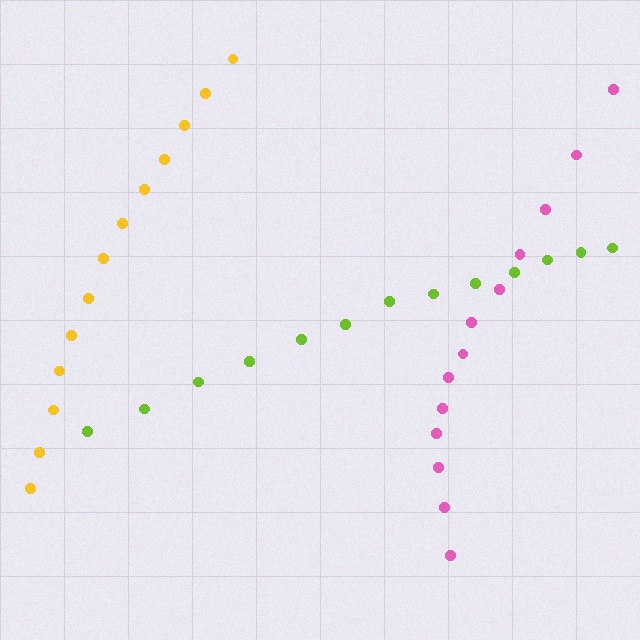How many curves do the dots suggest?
There are 3 distinct paths.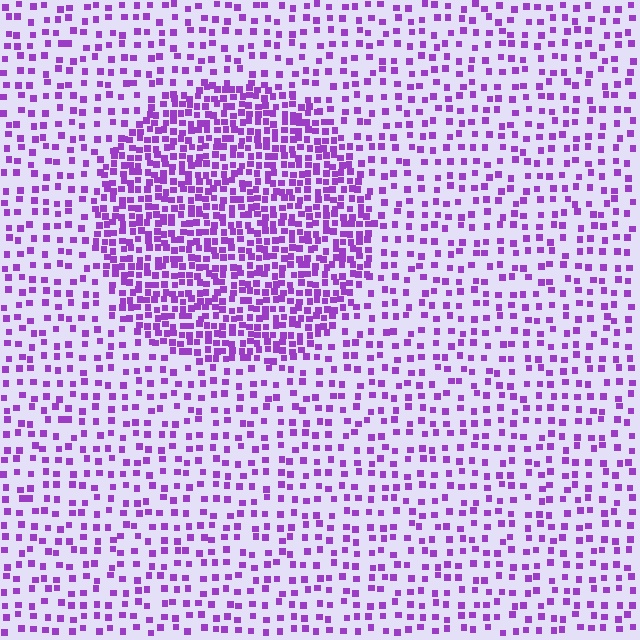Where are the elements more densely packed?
The elements are more densely packed inside the circle boundary.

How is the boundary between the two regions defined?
The boundary is defined by a change in element density (approximately 2.4x ratio). All elements are the same color, size, and shape.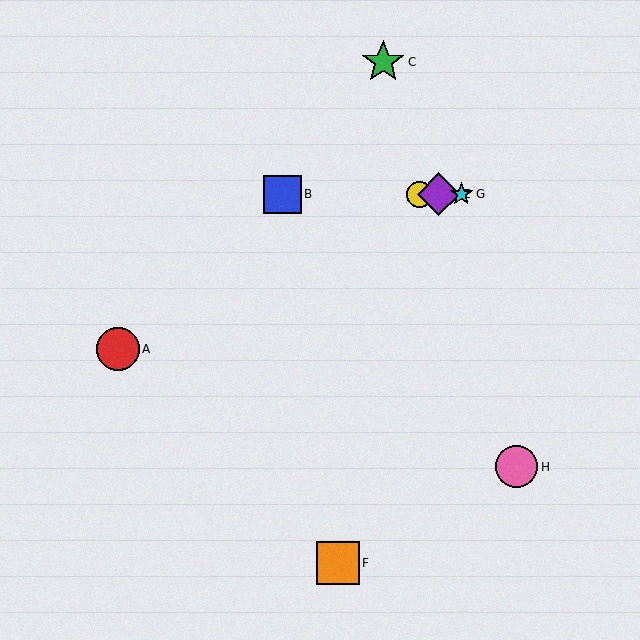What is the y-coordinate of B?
Object B is at y≈194.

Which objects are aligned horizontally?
Objects B, D, E, G are aligned horizontally.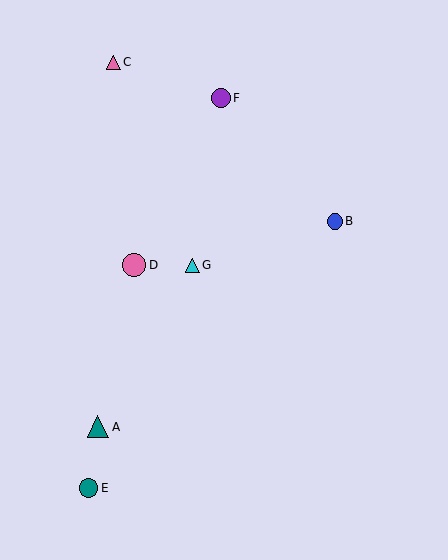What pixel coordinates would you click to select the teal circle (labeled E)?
Click at (89, 488) to select the teal circle E.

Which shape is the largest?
The pink circle (labeled D) is the largest.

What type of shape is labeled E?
Shape E is a teal circle.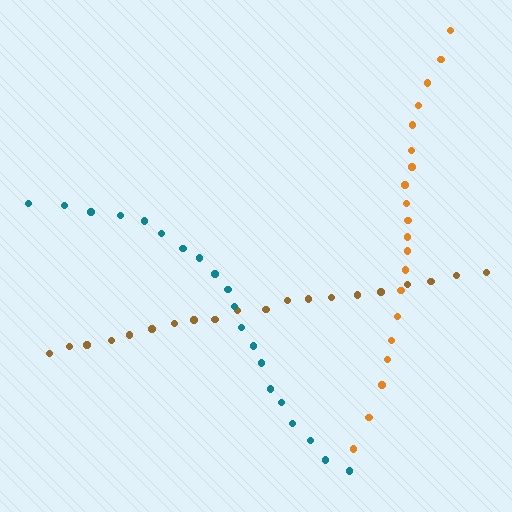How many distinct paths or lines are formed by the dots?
There are 3 distinct paths.